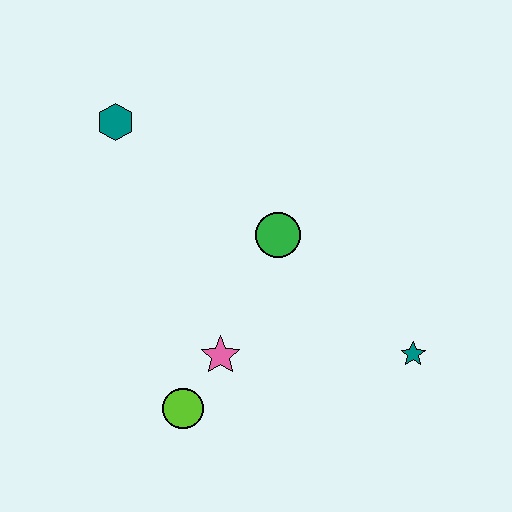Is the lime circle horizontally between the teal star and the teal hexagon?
Yes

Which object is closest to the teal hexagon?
The green circle is closest to the teal hexagon.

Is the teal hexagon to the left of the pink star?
Yes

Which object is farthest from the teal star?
The teal hexagon is farthest from the teal star.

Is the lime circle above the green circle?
No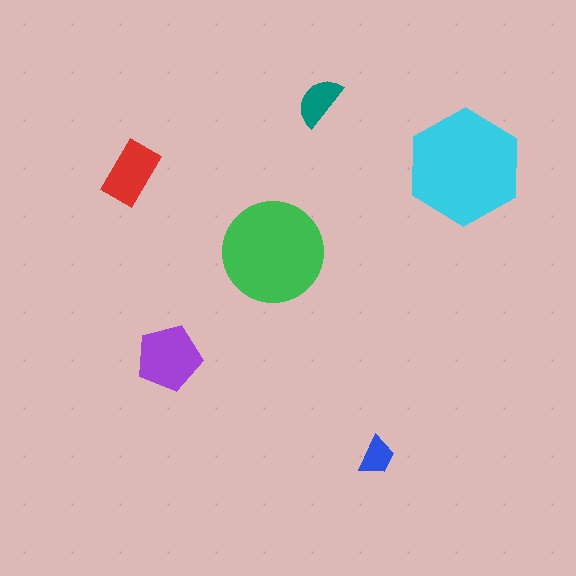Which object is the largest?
The cyan hexagon.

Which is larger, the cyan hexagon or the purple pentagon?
The cyan hexagon.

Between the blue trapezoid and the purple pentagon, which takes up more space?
The purple pentagon.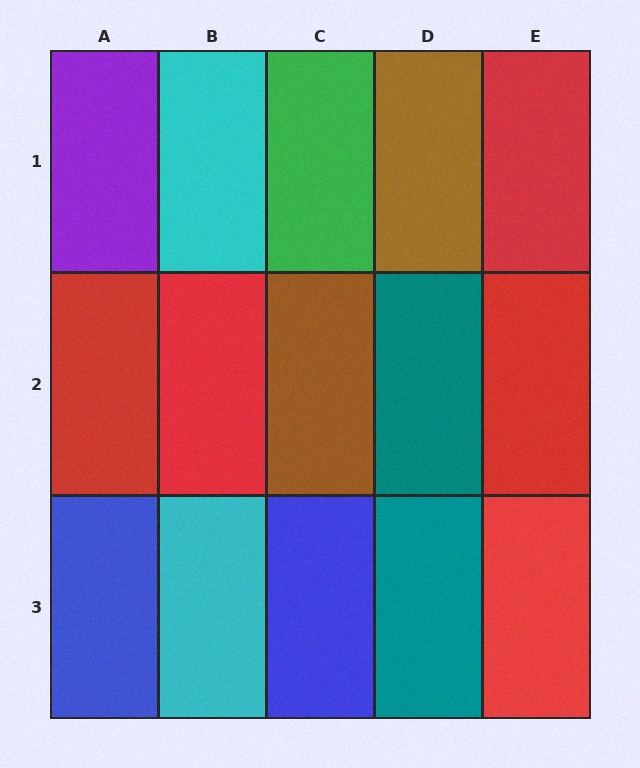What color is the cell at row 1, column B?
Cyan.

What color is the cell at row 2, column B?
Red.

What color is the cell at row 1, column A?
Purple.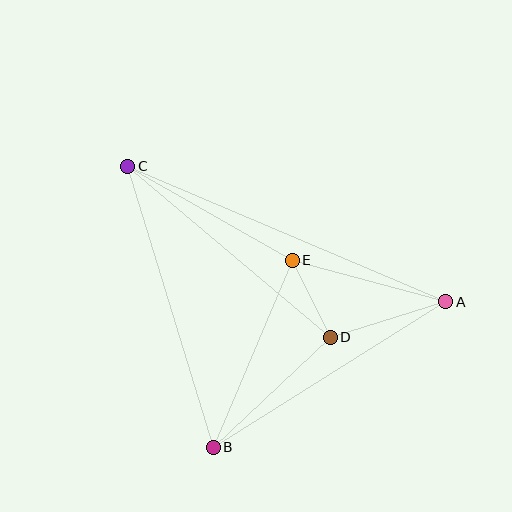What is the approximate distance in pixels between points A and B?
The distance between A and B is approximately 274 pixels.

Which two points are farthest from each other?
Points A and C are farthest from each other.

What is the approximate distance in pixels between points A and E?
The distance between A and E is approximately 159 pixels.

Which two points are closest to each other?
Points D and E are closest to each other.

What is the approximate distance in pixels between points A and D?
The distance between A and D is approximately 121 pixels.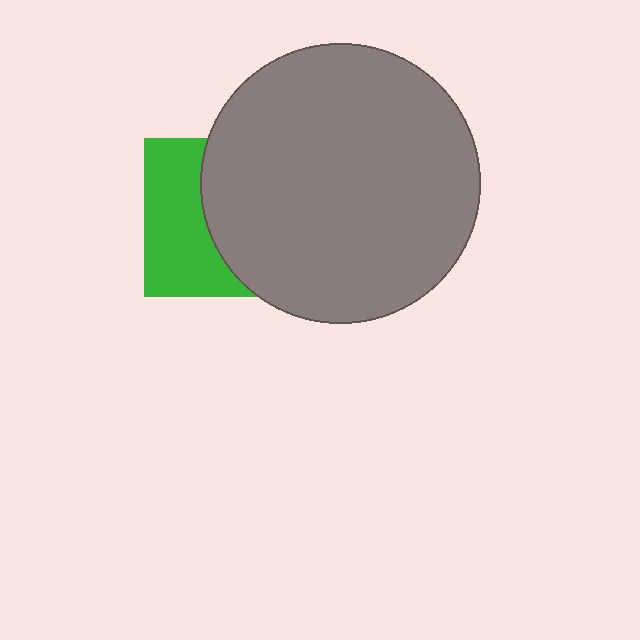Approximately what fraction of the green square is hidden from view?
Roughly 56% of the green square is hidden behind the gray circle.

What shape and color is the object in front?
The object in front is a gray circle.